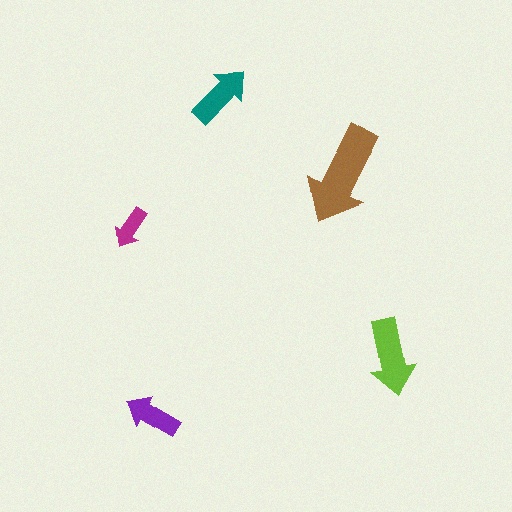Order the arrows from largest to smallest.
the brown one, the lime one, the teal one, the purple one, the magenta one.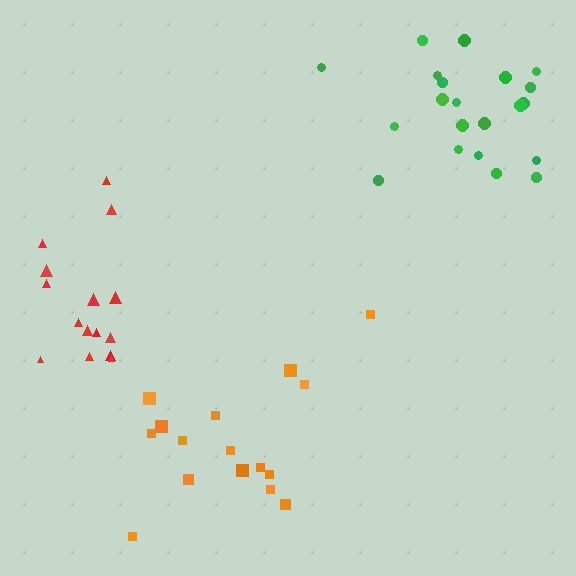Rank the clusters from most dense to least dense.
green, red, orange.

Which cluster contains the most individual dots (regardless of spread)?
Green (21).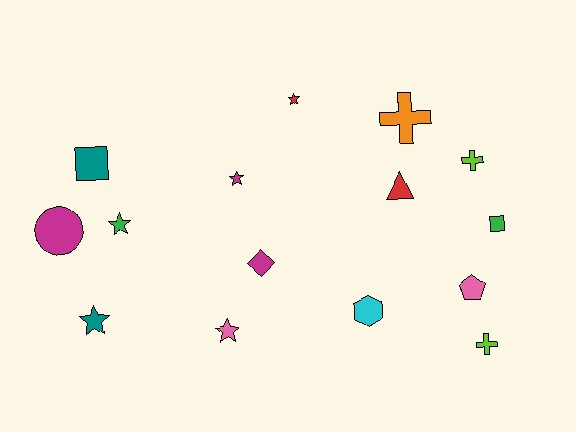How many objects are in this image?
There are 15 objects.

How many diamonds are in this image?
There is 1 diamond.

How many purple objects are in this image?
There are no purple objects.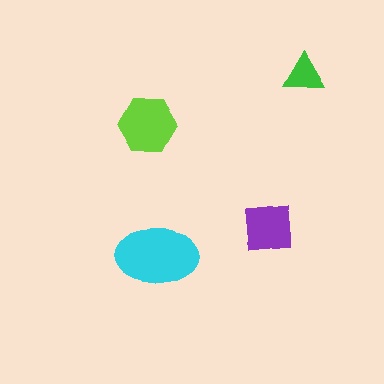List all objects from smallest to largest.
The green triangle, the purple square, the lime hexagon, the cyan ellipse.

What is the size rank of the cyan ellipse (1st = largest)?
1st.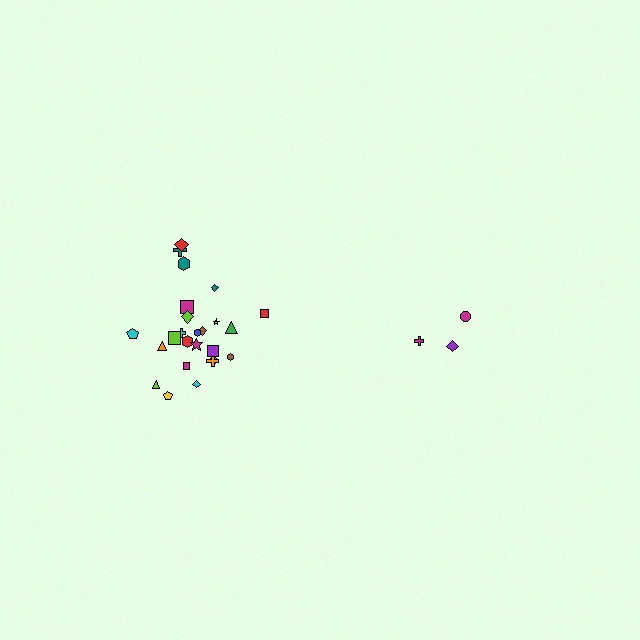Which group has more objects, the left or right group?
The left group.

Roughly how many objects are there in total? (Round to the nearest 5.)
Roughly 30 objects in total.